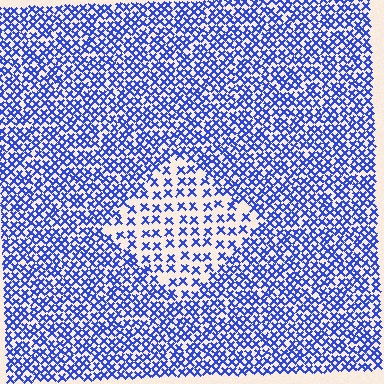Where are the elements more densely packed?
The elements are more densely packed outside the diamond boundary.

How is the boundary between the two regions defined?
The boundary is defined by a change in element density (approximately 2.1x ratio). All elements are the same color, size, and shape.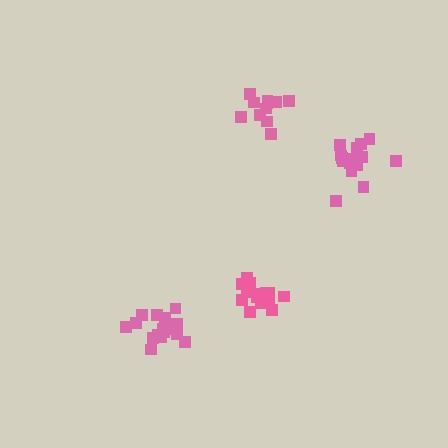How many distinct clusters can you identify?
There are 4 distinct clusters.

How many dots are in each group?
Group 1: 11 dots, Group 2: 16 dots, Group 3: 17 dots, Group 4: 16 dots (60 total).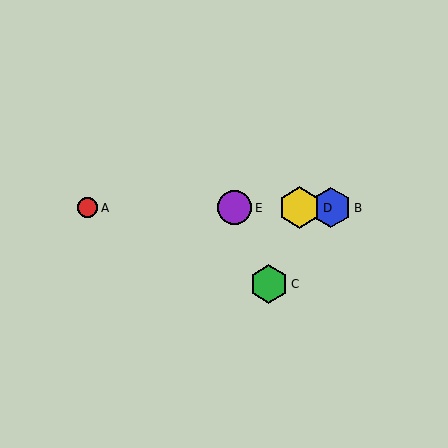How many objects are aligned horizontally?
4 objects (A, B, D, E) are aligned horizontally.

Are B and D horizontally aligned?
Yes, both are at y≈208.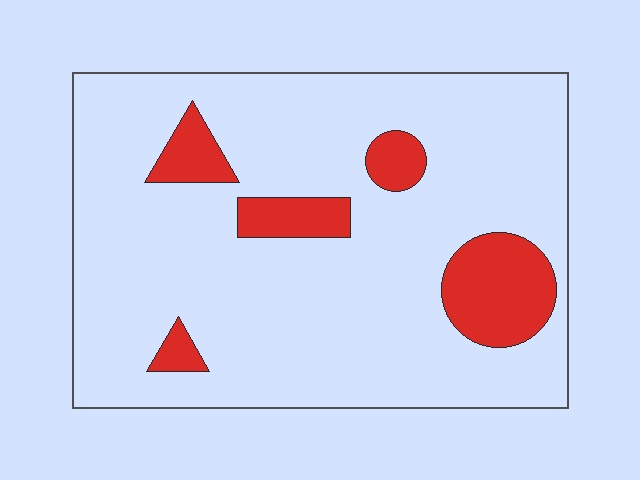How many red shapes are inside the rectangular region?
5.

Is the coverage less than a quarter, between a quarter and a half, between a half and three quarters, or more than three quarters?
Less than a quarter.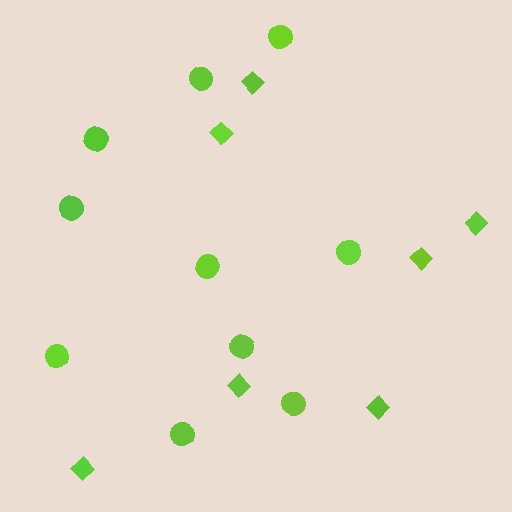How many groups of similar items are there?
There are 2 groups: one group of circles (10) and one group of diamonds (7).